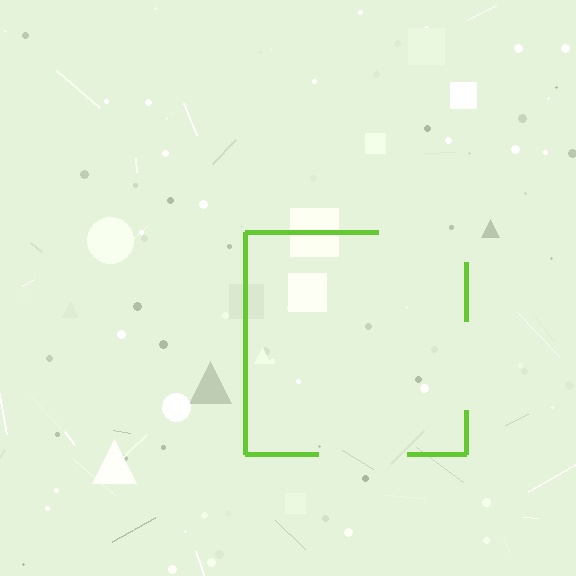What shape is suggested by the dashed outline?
The dashed outline suggests a square.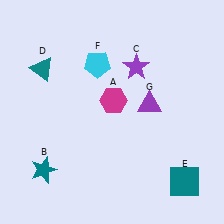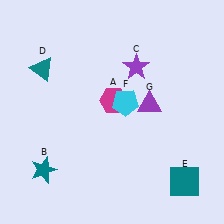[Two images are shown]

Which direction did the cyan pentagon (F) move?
The cyan pentagon (F) moved down.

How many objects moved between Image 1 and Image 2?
1 object moved between the two images.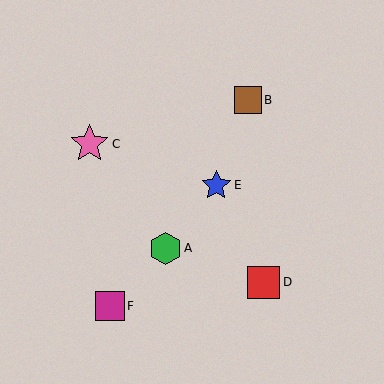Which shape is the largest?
The pink star (labeled C) is the largest.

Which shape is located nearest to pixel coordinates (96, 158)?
The pink star (labeled C) at (90, 144) is nearest to that location.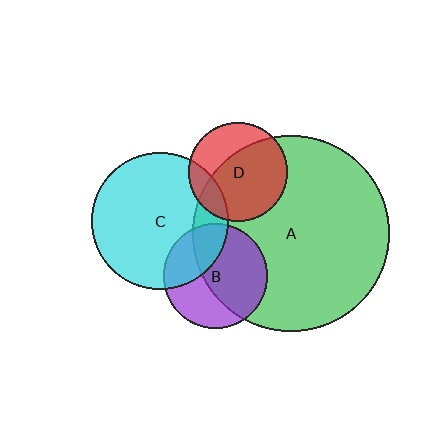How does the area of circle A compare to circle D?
Approximately 4.0 times.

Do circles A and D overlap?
Yes.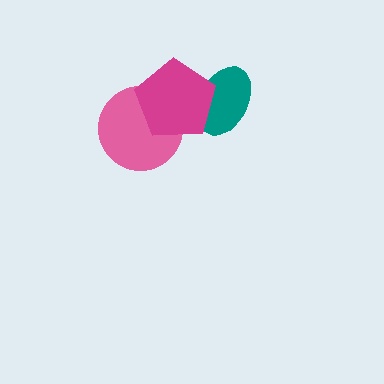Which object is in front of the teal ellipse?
The magenta pentagon is in front of the teal ellipse.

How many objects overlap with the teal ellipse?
1 object overlaps with the teal ellipse.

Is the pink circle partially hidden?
Yes, it is partially covered by another shape.